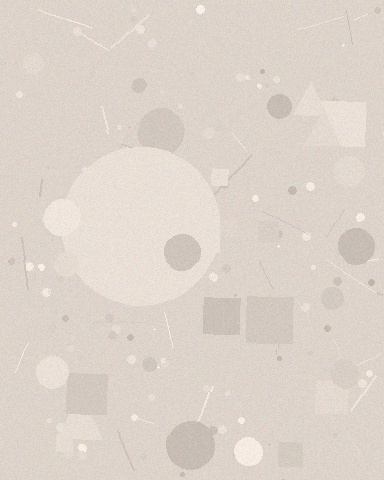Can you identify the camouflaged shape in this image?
The camouflaged shape is a circle.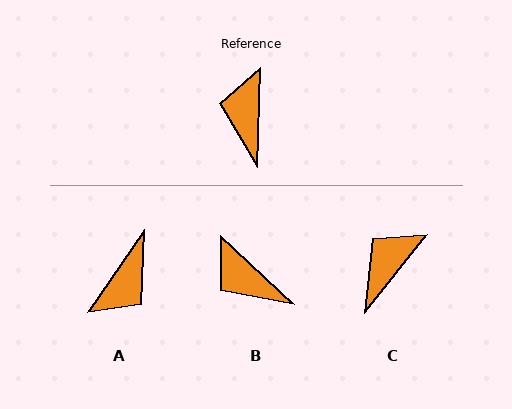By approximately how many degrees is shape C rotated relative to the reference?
Approximately 37 degrees clockwise.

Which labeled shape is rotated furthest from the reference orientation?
A, about 147 degrees away.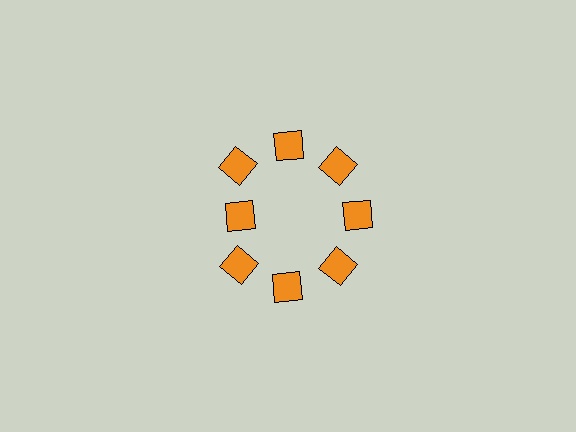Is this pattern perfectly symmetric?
No. The 8 orange diamonds are arranged in a ring, but one element near the 9 o'clock position is pulled inward toward the center, breaking the 8-fold rotational symmetry.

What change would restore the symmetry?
The symmetry would be restored by moving it outward, back onto the ring so that all 8 diamonds sit at equal angles and equal distance from the center.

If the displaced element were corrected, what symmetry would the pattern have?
It would have 8-fold rotational symmetry — the pattern would map onto itself every 45 degrees.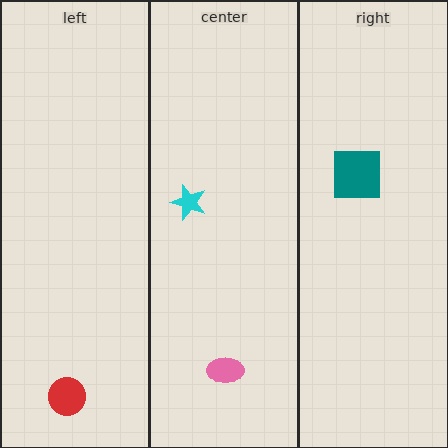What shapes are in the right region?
The teal square.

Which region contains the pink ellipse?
The center region.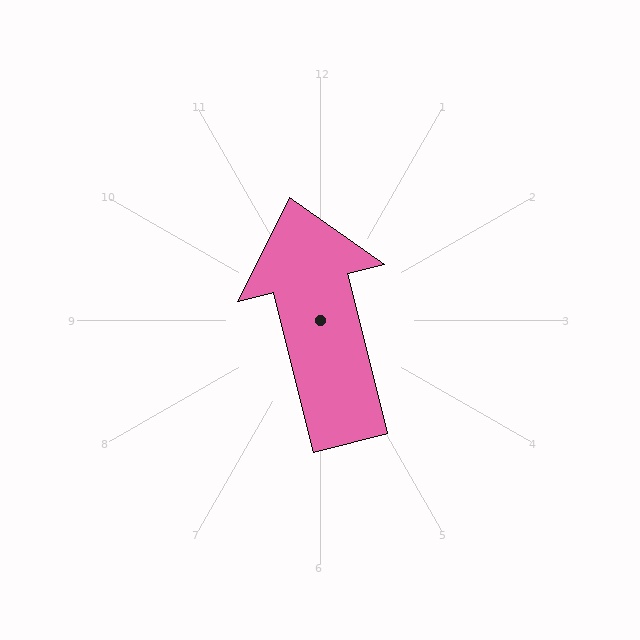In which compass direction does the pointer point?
North.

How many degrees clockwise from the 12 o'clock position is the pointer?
Approximately 346 degrees.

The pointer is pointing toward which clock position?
Roughly 12 o'clock.